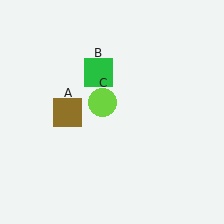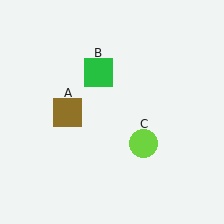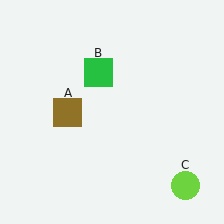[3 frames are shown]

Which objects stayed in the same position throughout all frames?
Brown square (object A) and green square (object B) remained stationary.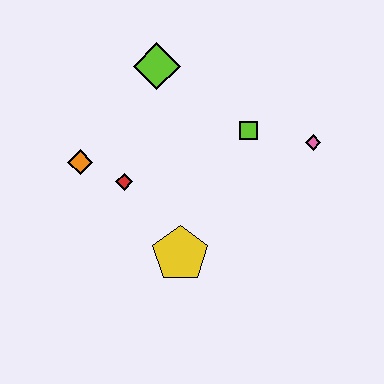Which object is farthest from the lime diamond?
The yellow pentagon is farthest from the lime diamond.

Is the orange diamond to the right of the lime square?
No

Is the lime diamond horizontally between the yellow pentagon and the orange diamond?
Yes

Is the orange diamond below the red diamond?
No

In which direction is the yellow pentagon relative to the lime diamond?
The yellow pentagon is below the lime diamond.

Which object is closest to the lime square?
The pink diamond is closest to the lime square.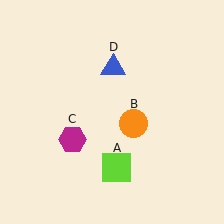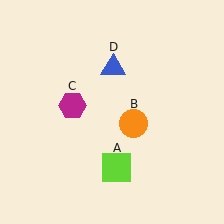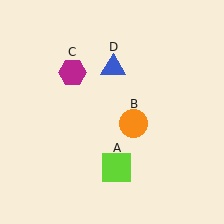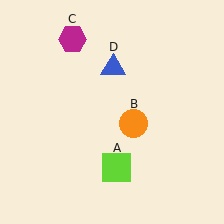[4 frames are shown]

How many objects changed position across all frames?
1 object changed position: magenta hexagon (object C).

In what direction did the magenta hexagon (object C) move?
The magenta hexagon (object C) moved up.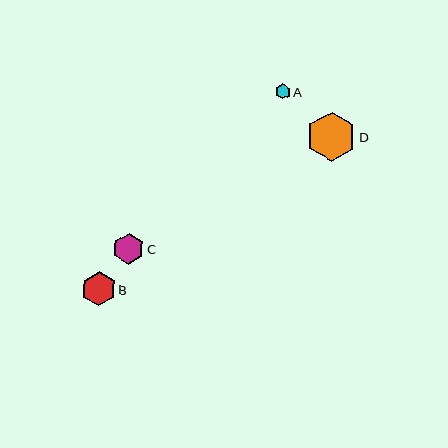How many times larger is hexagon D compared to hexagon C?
Hexagon D is approximately 1.6 times the size of hexagon C.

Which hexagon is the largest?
Hexagon D is the largest with a size of approximately 49 pixels.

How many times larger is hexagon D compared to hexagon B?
Hexagon D is approximately 1.4 times the size of hexagon B.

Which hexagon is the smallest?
Hexagon A is the smallest with a size of approximately 15 pixels.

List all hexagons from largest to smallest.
From largest to smallest: D, B, C, A.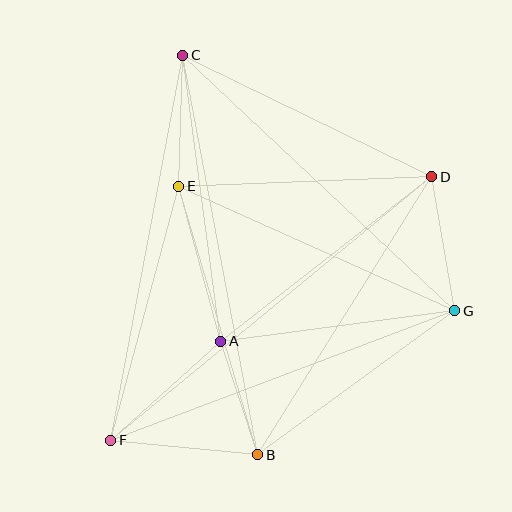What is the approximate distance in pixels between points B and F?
The distance between B and F is approximately 148 pixels.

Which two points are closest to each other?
Points A and B are closest to each other.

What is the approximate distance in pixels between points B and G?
The distance between B and G is approximately 243 pixels.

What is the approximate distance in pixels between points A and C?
The distance between A and C is approximately 288 pixels.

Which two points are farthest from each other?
Points D and F are farthest from each other.